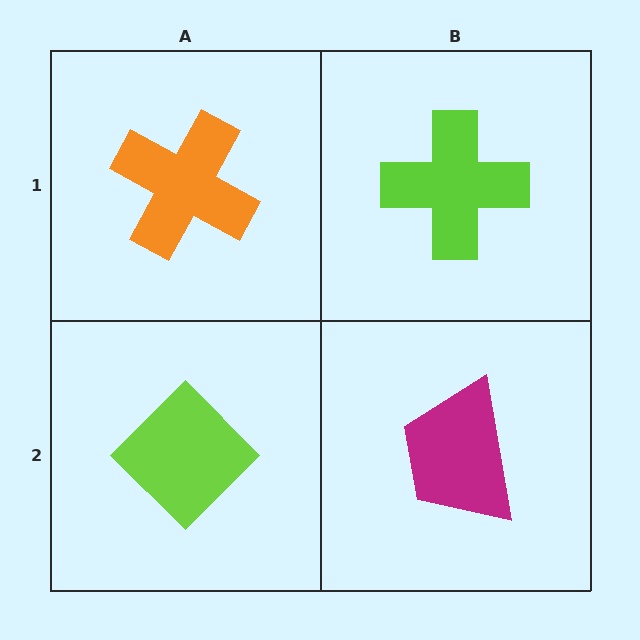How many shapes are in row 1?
2 shapes.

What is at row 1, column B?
A lime cross.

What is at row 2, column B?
A magenta trapezoid.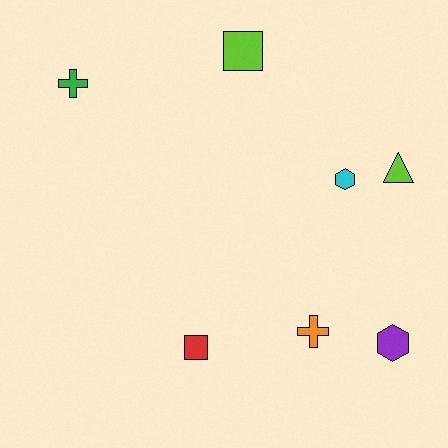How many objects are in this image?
There are 7 objects.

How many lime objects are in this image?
There are 2 lime objects.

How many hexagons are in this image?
There are 2 hexagons.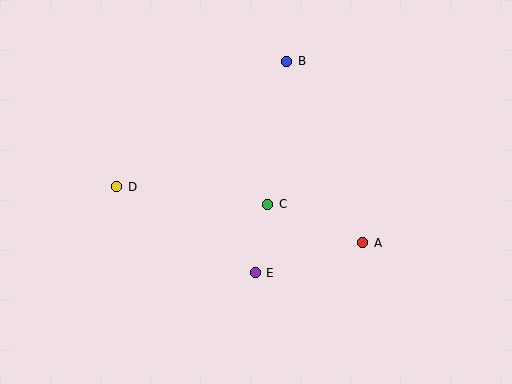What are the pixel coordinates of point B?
Point B is at (287, 61).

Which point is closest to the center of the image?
Point C at (268, 204) is closest to the center.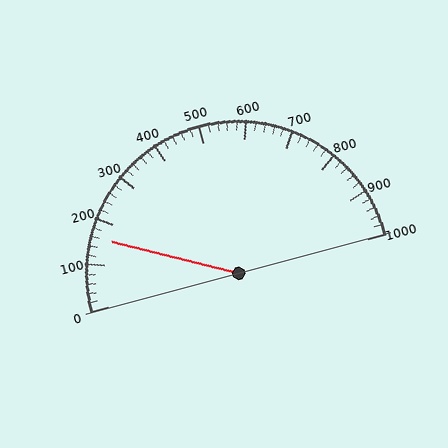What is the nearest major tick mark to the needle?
The nearest major tick mark is 200.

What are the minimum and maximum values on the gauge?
The gauge ranges from 0 to 1000.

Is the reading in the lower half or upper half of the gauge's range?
The reading is in the lower half of the range (0 to 1000).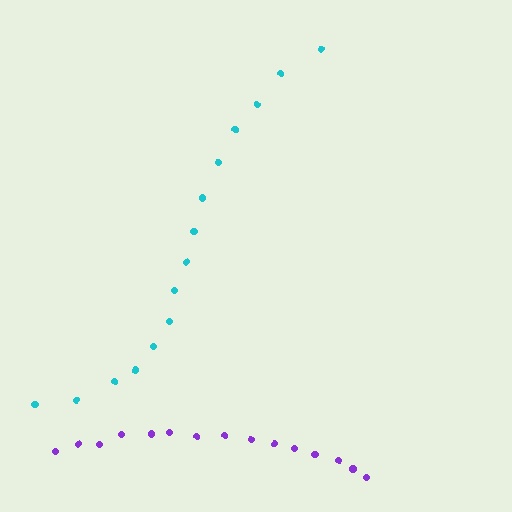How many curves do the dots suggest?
There are 2 distinct paths.